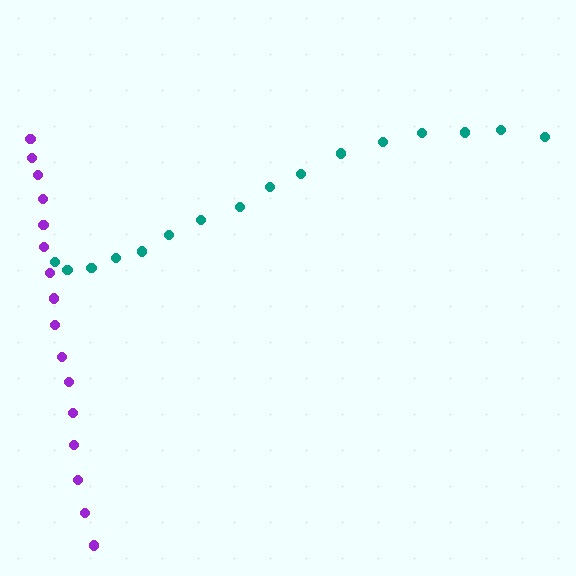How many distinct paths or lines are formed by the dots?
There are 2 distinct paths.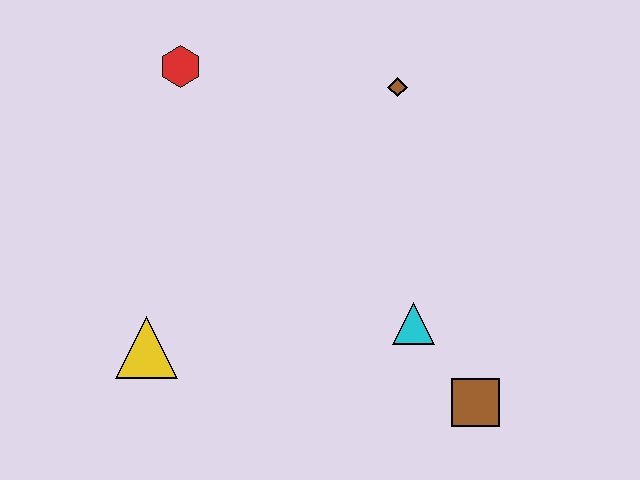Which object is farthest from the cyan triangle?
The red hexagon is farthest from the cyan triangle.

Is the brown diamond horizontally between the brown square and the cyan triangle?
No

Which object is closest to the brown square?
The cyan triangle is closest to the brown square.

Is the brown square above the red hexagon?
No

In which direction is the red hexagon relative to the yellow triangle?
The red hexagon is above the yellow triangle.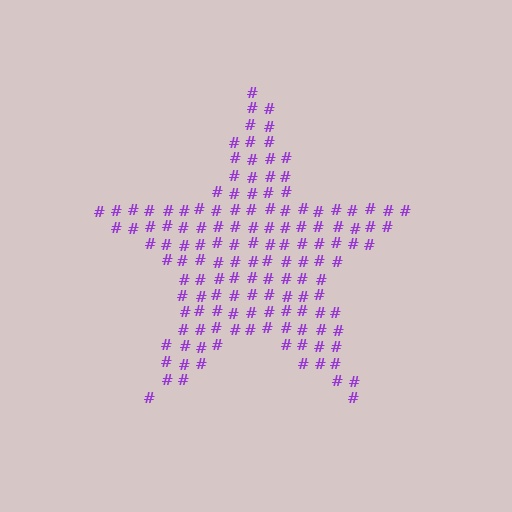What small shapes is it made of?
It is made of small hash symbols.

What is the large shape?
The large shape is a star.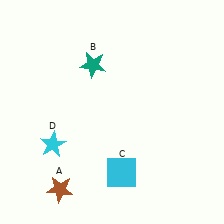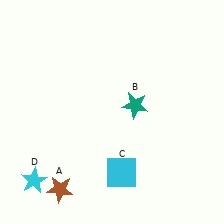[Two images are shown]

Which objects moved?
The objects that moved are: the teal star (B), the cyan star (D).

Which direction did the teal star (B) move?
The teal star (B) moved right.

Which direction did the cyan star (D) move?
The cyan star (D) moved down.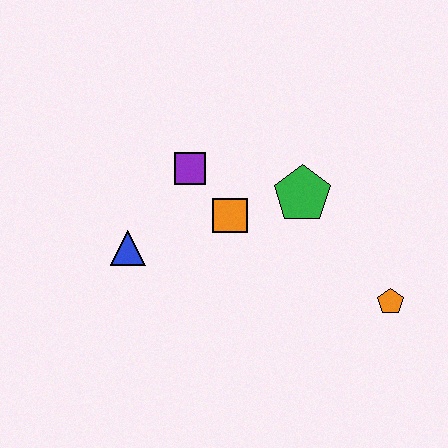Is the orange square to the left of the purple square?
No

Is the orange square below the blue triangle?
No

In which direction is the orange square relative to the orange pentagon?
The orange square is to the left of the orange pentagon.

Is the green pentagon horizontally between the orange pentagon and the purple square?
Yes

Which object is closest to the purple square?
The orange square is closest to the purple square.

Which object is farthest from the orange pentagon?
The blue triangle is farthest from the orange pentagon.